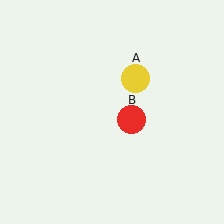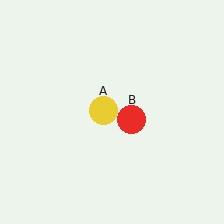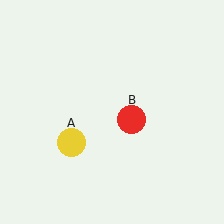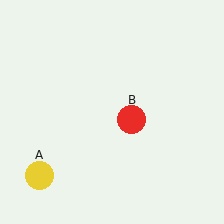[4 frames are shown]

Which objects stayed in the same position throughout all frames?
Red circle (object B) remained stationary.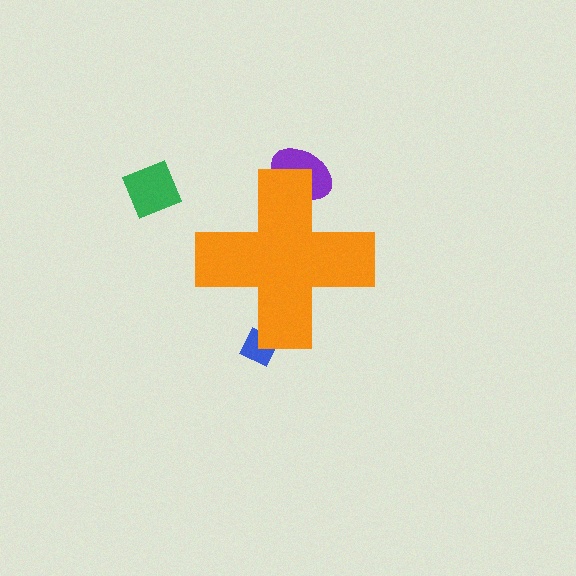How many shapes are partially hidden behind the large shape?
2 shapes are partially hidden.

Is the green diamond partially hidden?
No, the green diamond is fully visible.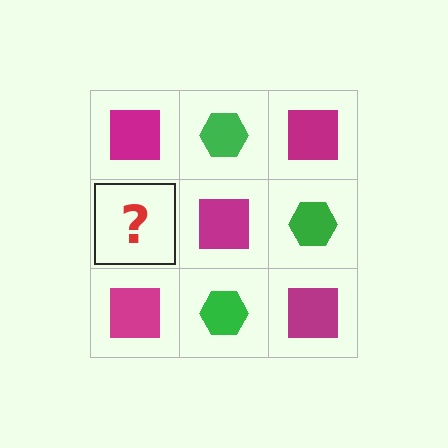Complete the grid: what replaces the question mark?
The question mark should be replaced with a green hexagon.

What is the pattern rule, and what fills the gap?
The rule is that it alternates magenta square and green hexagon in a checkerboard pattern. The gap should be filled with a green hexagon.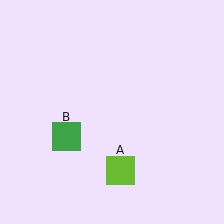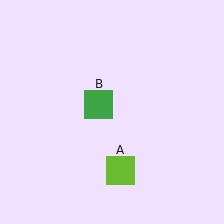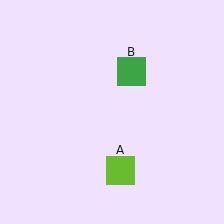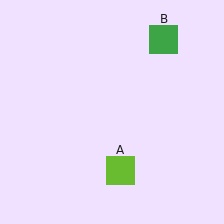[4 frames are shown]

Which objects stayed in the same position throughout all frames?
Lime square (object A) remained stationary.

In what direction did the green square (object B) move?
The green square (object B) moved up and to the right.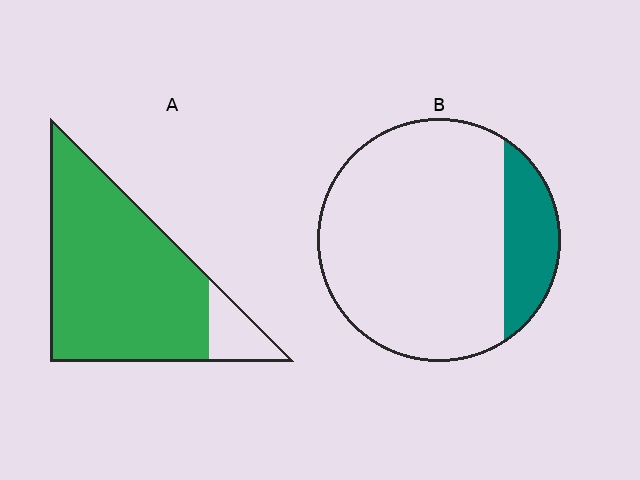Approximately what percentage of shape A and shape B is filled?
A is approximately 90% and B is approximately 20%.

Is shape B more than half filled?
No.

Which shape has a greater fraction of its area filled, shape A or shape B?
Shape A.